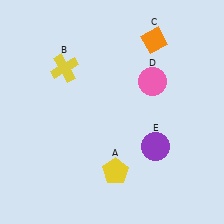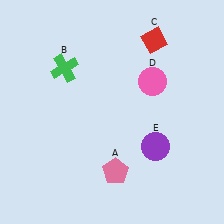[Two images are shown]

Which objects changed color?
A changed from yellow to pink. B changed from yellow to green. C changed from orange to red.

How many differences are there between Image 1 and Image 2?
There are 3 differences between the two images.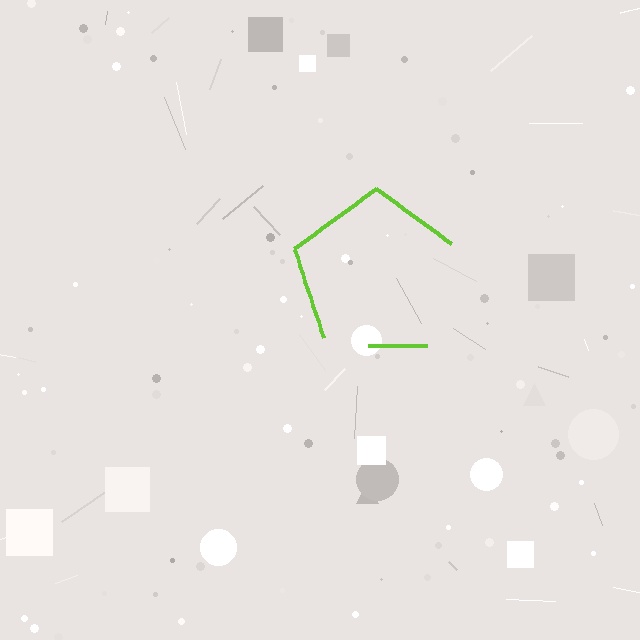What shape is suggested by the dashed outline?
The dashed outline suggests a pentagon.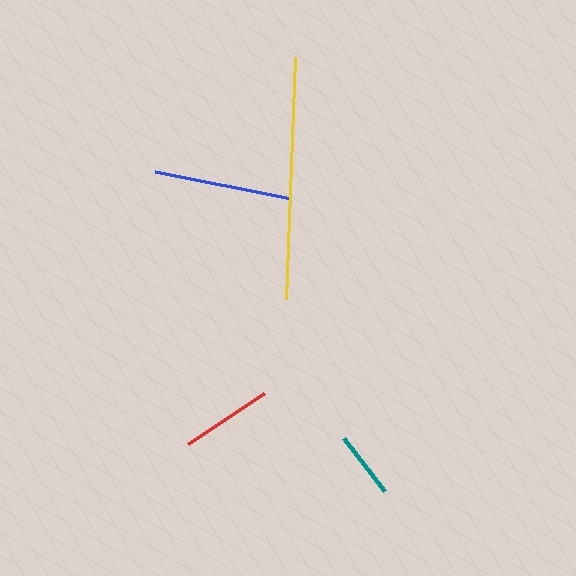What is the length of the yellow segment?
The yellow segment is approximately 242 pixels long.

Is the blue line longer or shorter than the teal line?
The blue line is longer than the teal line.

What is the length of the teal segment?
The teal segment is approximately 68 pixels long.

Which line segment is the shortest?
The teal line is the shortest at approximately 68 pixels.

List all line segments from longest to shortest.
From longest to shortest: yellow, blue, red, teal.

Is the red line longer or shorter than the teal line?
The red line is longer than the teal line.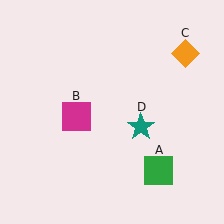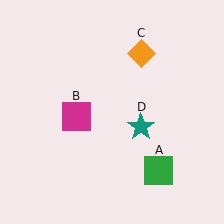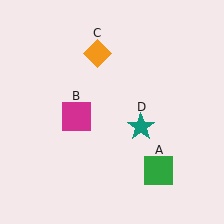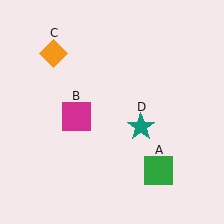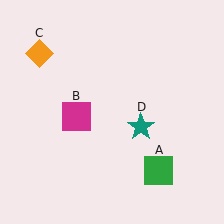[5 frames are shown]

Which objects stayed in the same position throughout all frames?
Green square (object A) and magenta square (object B) and teal star (object D) remained stationary.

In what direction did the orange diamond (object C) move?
The orange diamond (object C) moved left.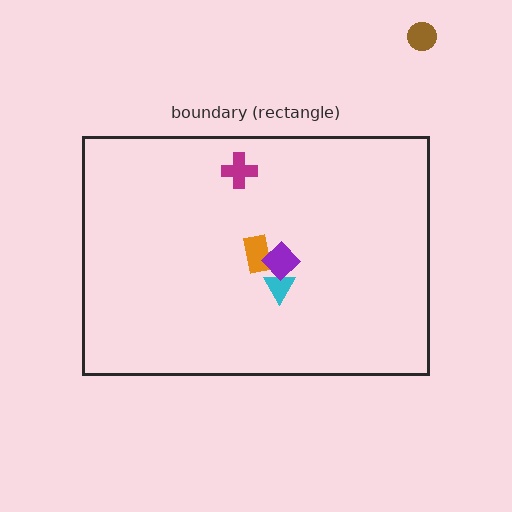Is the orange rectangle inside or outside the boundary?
Inside.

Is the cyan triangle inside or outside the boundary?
Inside.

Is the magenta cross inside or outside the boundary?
Inside.